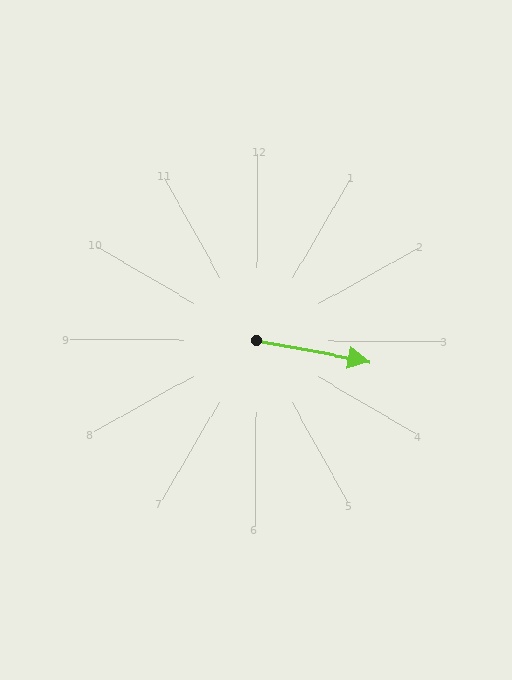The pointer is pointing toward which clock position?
Roughly 3 o'clock.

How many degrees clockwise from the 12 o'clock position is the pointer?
Approximately 100 degrees.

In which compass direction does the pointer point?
East.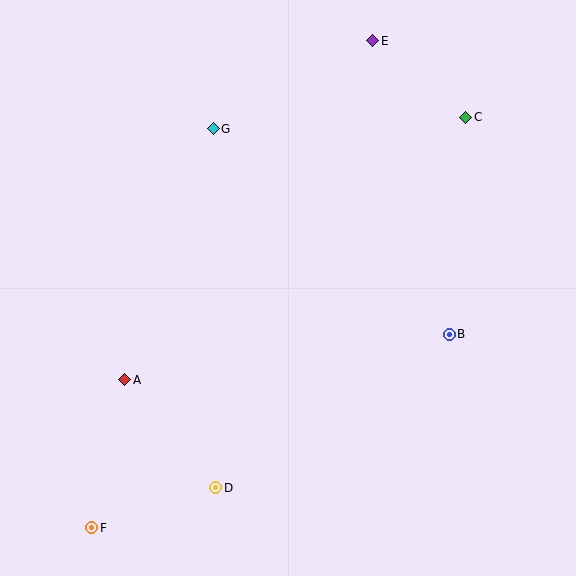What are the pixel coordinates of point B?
Point B is at (449, 334).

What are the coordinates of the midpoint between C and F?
The midpoint between C and F is at (279, 322).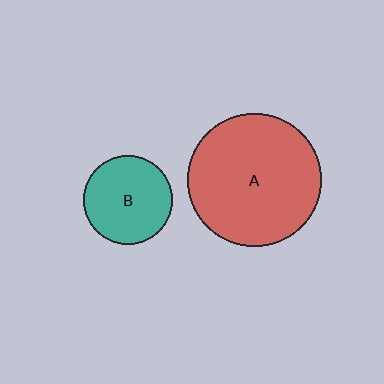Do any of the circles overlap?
No, none of the circles overlap.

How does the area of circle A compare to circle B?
Approximately 2.2 times.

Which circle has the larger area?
Circle A (red).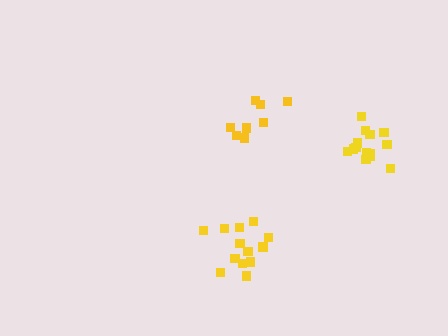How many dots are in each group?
Group 1: 14 dots, Group 2: 8 dots, Group 3: 13 dots (35 total).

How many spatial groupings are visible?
There are 3 spatial groupings.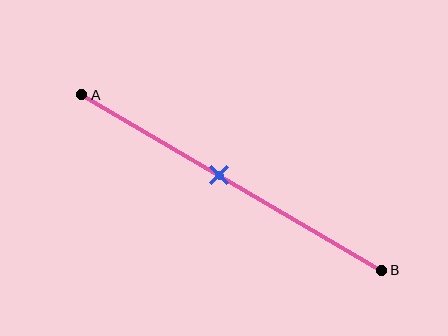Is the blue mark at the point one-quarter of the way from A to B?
No, the mark is at about 45% from A, not at the 25% one-quarter point.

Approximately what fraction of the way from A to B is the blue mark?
The blue mark is approximately 45% of the way from A to B.